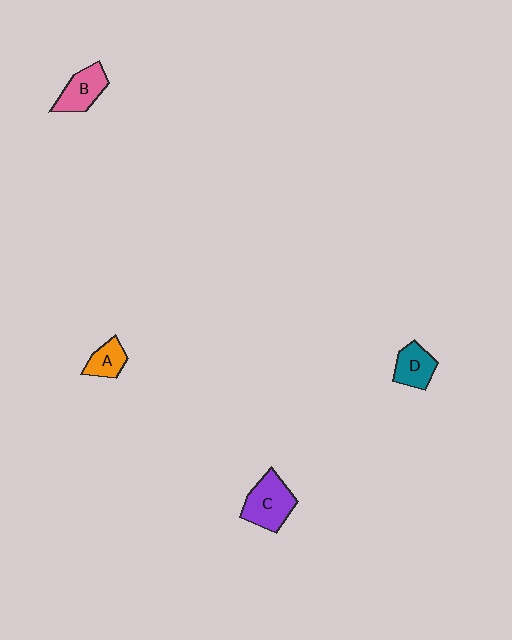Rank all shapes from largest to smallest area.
From largest to smallest: C (purple), B (pink), D (teal), A (orange).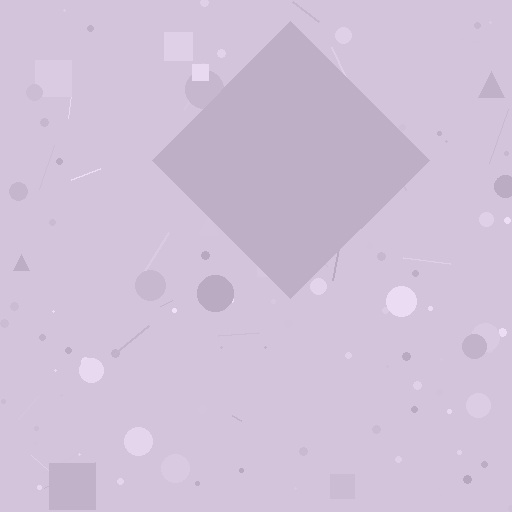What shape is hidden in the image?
A diamond is hidden in the image.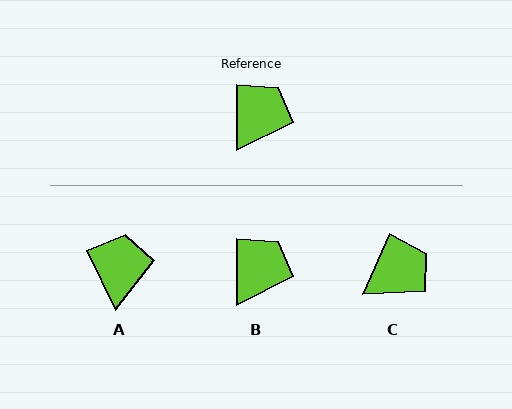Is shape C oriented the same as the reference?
No, it is off by about 25 degrees.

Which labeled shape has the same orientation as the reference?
B.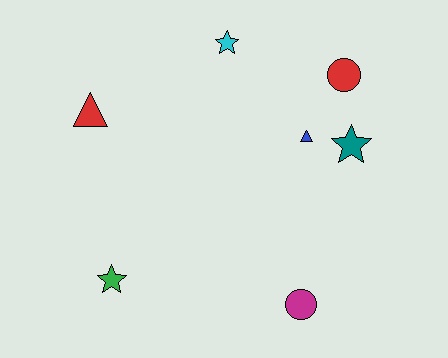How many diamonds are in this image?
There are no diamonds.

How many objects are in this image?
There are 7 objects.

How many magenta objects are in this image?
There is 1 magenta object.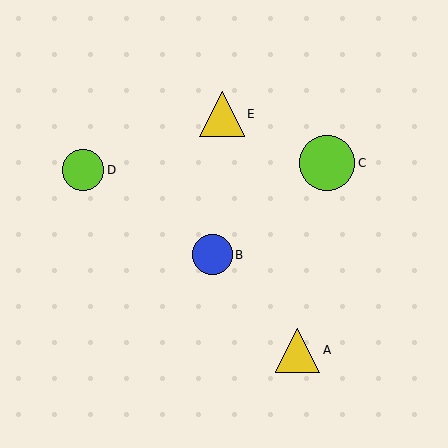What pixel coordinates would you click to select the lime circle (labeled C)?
Click at (327, 163) to select the lime circle C.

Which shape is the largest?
The lime circle (labeled C) is the largest.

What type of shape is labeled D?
Shape D is a lime circle.